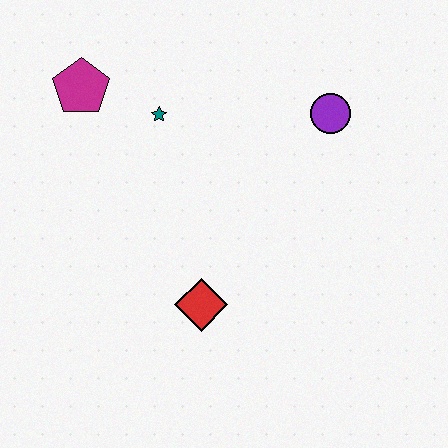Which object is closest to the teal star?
The magenta pentagon is closest to the teal star.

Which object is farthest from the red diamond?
The magenta pentagon is farthest from the red diamond.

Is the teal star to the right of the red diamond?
No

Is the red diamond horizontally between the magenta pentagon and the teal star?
No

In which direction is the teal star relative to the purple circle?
The teal star is to the left of the purple circle.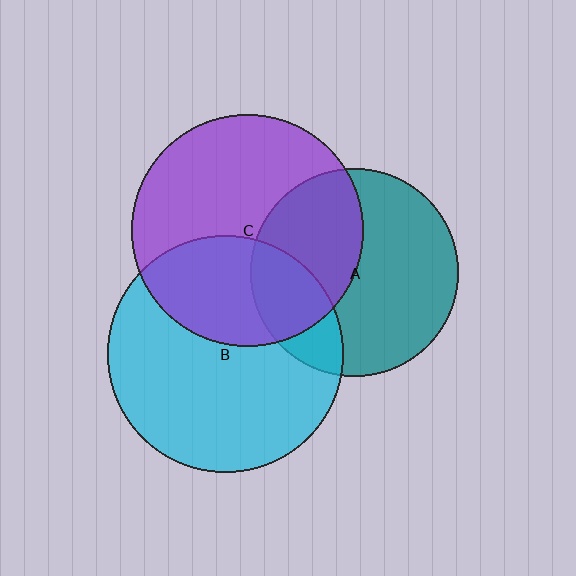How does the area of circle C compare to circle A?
Approximately 1.2 times.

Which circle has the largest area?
Circle B (cyan).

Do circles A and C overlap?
Yes.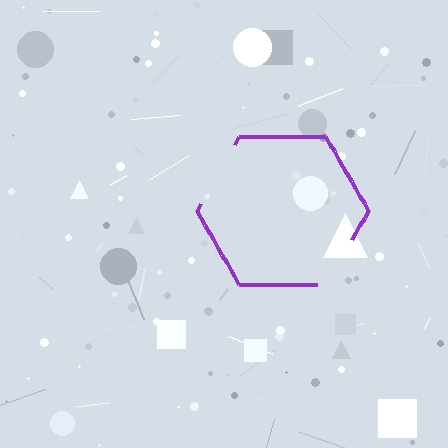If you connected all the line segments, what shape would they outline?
They would outline a hexagon.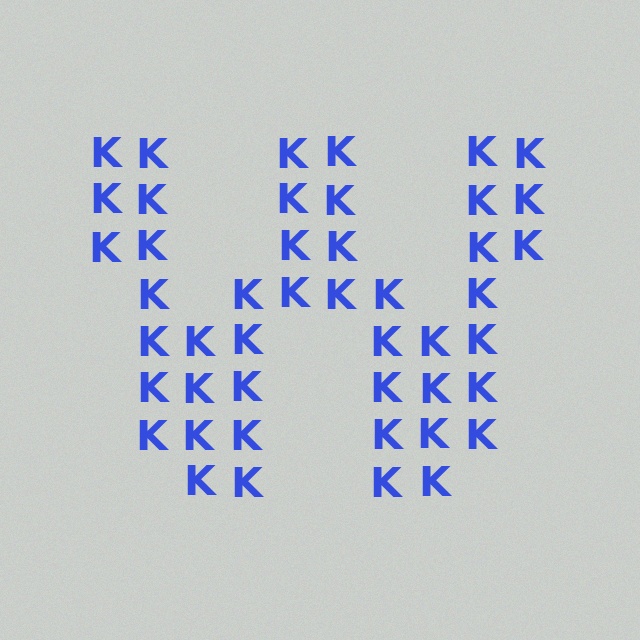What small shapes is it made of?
It is made of small letter K's.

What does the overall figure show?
The overall figure shows the letter W.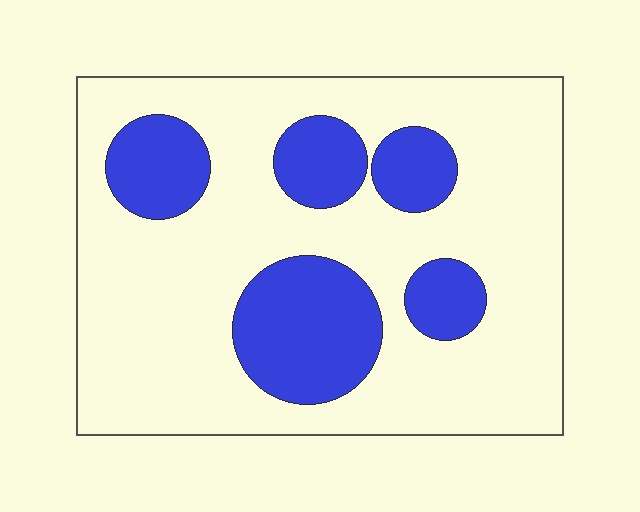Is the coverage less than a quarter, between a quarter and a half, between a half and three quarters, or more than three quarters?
Between a quarter and a half.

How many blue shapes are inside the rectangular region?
5.